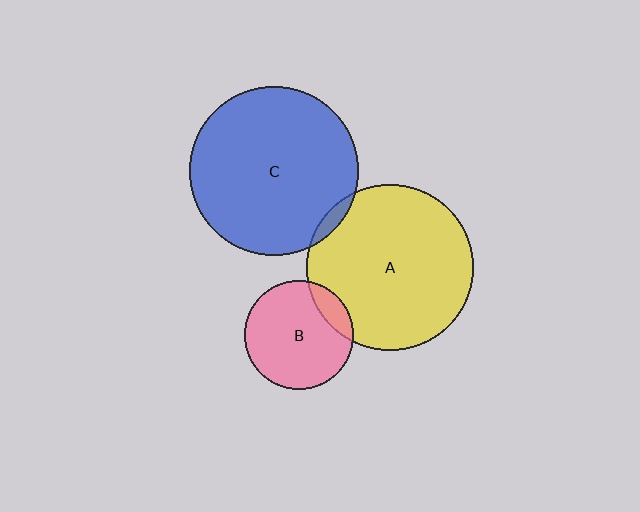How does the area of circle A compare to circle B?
Approximately 2.3 times.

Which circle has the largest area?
Circle C (blue).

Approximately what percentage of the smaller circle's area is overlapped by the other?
Approximately 15%.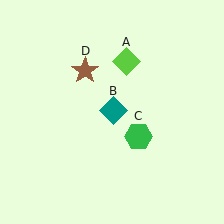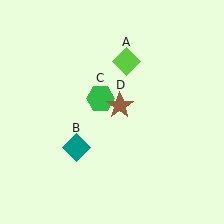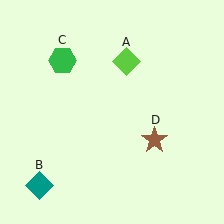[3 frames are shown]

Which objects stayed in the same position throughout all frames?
Lime diamond (object A) remained stationary.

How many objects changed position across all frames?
3 objects changed position: teal diamond (object B), green hexagon (object C), brown star (object D).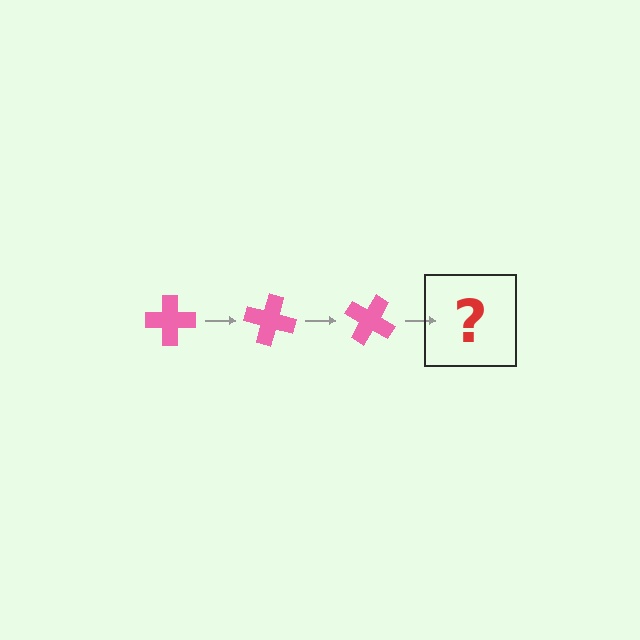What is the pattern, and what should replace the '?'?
The pattern is that the cross rotates 15 degrees each step. The '?' should be a pink cross rotated 45 degrees.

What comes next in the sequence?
The next element should be a pink cross rotated 45 degrees.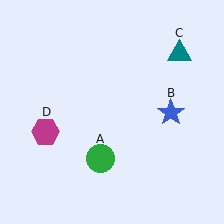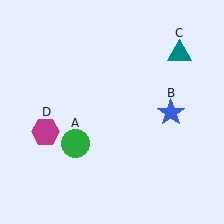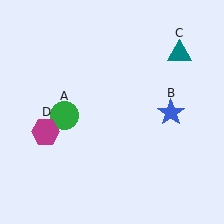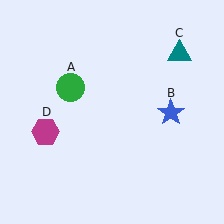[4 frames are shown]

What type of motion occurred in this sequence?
The green circle (object A) rotated clockwise around the center of the scene.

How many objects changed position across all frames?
1 object changed position: green circle (object A).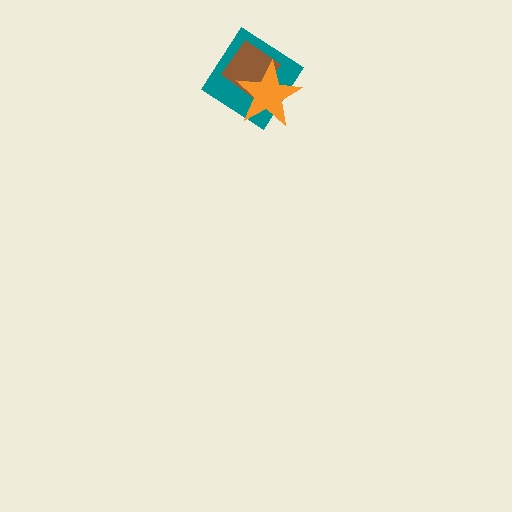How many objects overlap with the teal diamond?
2 objects overlap with the teal diamond.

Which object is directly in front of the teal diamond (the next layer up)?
The brown diamond is directly in front of the teal diamond.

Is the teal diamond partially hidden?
Yes, it is partially covered by another shape.